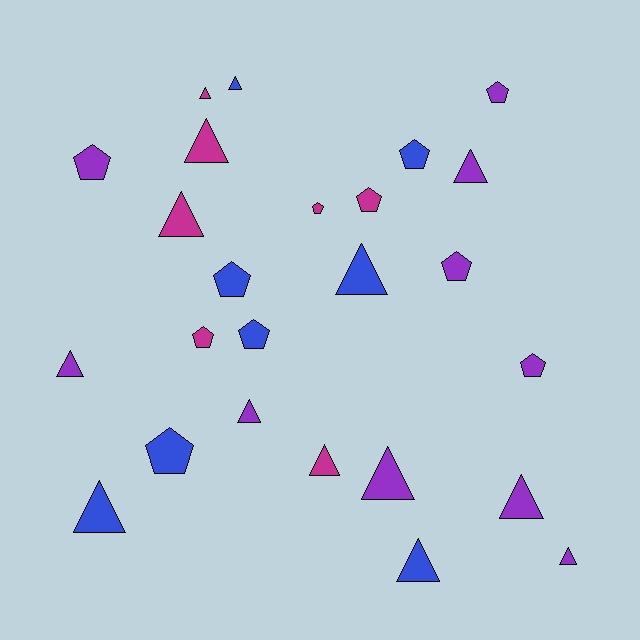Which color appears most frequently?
Purple, with 10 objects.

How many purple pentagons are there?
There are 4 purple pentagons.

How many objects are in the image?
There are 25 objects.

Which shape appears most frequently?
Triangle, with 14 objects.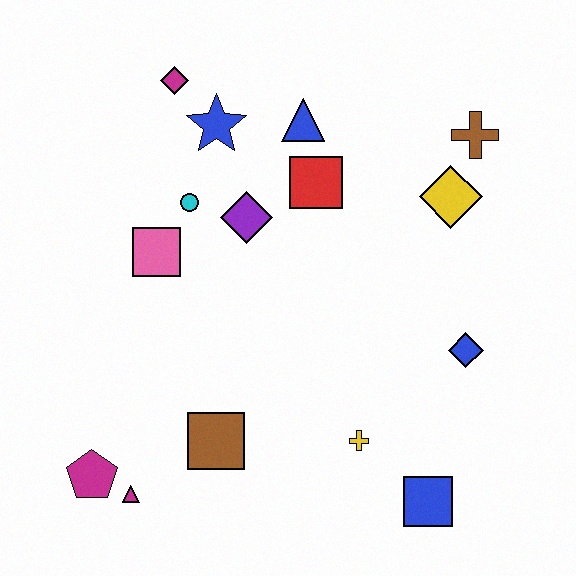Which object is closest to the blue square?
The yellow cross is closest to the blue square.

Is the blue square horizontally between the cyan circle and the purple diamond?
No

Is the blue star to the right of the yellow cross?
No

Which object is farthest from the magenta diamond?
The blue square is farthest from the magenta diamond.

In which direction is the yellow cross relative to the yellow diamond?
The yellow cross is below the yellow diamond.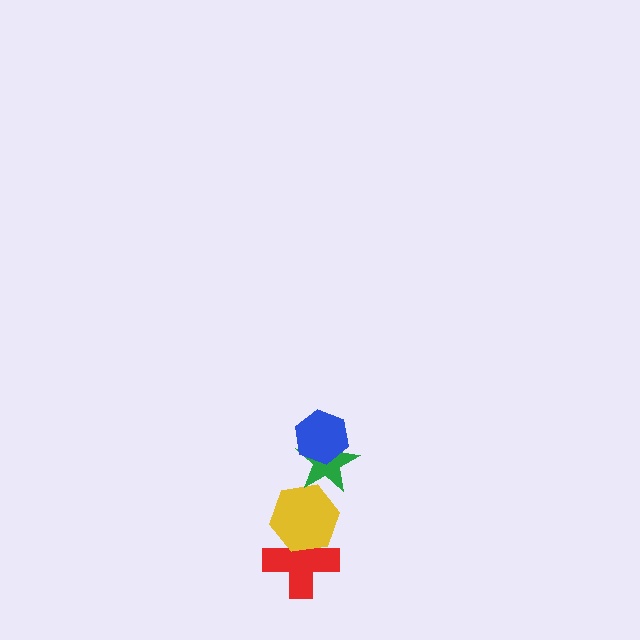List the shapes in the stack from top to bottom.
From top to bottom: the blue hexagon, the green star, the yellow hexagon, the red cross.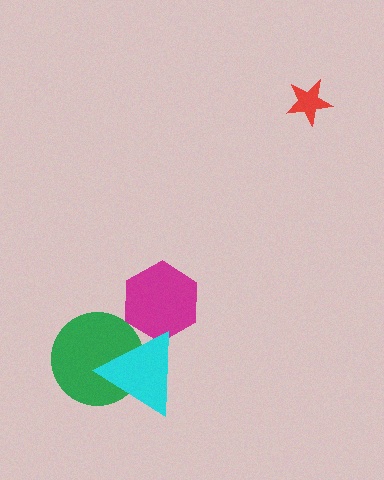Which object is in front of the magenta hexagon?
The cyan triangle is in front of the magenta hexagon.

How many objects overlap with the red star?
0 objects overlap with the red star.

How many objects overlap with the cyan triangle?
2 objects overlap with the cyan triangle.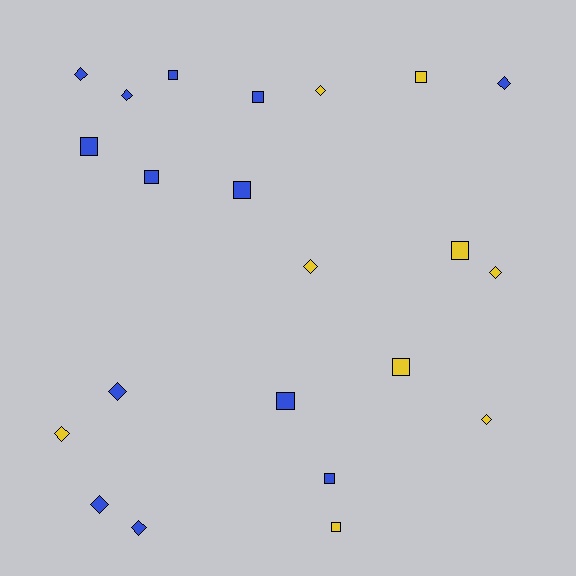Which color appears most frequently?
Blue, with 13 objects.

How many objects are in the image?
There are 22 objects.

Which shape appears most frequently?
Diamond, with 11 objects.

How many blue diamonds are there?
There are 6 blue diamonds.